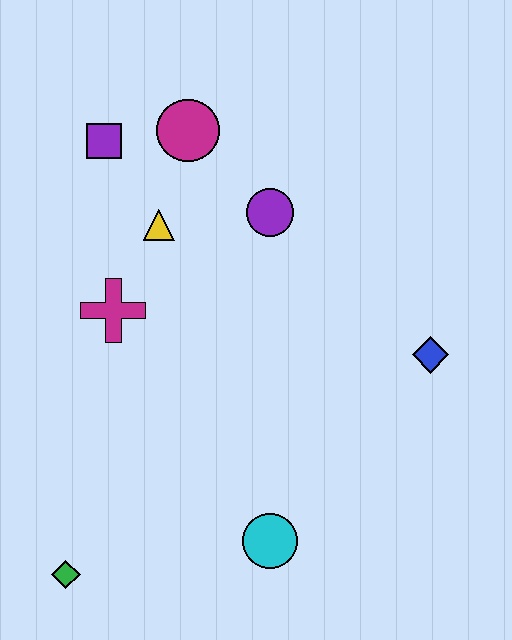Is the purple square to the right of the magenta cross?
No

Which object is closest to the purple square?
The magenta circle is closest to the purple square.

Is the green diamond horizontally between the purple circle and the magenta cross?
No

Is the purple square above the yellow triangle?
Yes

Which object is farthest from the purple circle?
The green diamond is farthest from the purple circle.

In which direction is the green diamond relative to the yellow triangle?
The green diamond is below the yellow triangle.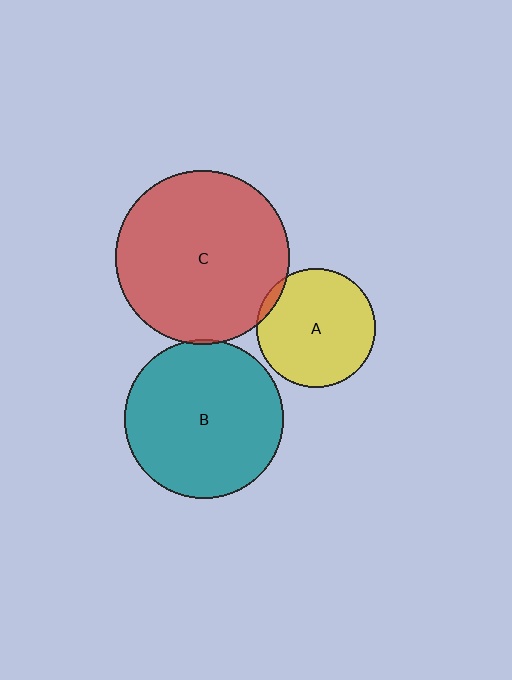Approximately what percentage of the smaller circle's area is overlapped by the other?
Approximately 5%.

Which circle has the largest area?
Circle C (red).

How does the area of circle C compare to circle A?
Approximately 2.1 times.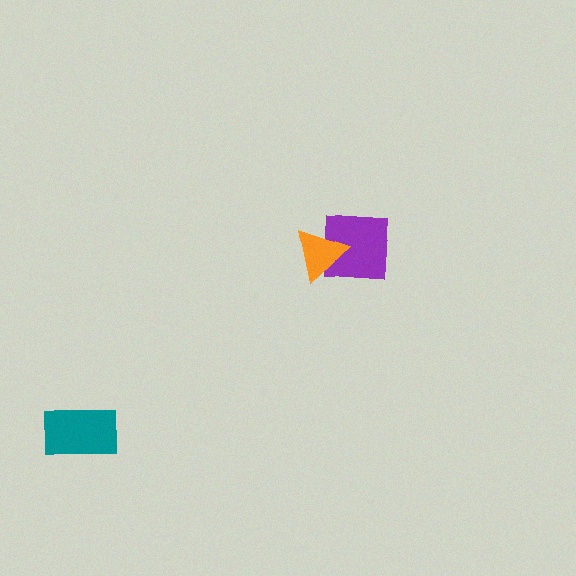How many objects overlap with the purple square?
1 object overlaps with the purple square.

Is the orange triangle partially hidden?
No, no other shape covers it.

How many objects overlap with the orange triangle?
1 object overlaps with the orange triangle.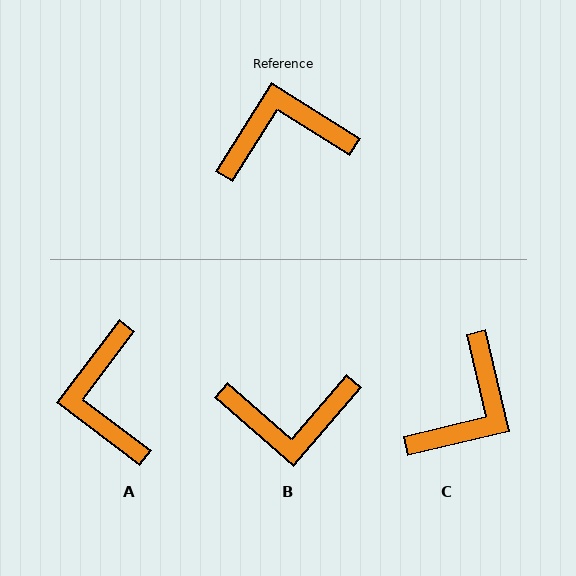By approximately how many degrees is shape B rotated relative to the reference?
Approximately 171 degrees counter-clockwise.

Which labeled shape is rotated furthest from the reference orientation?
B, about 171 degrees away.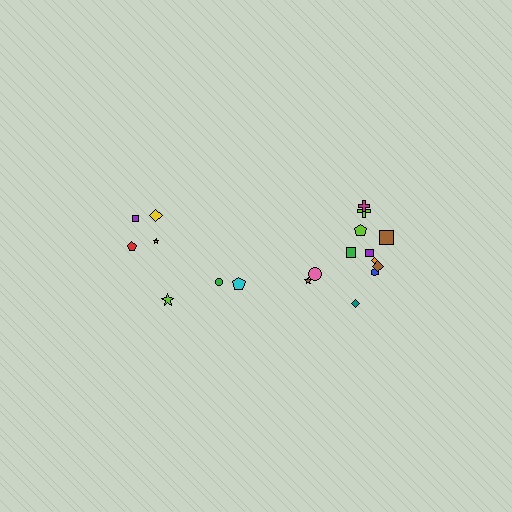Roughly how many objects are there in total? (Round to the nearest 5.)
Roughly 20 objects in total.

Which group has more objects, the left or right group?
The right group.